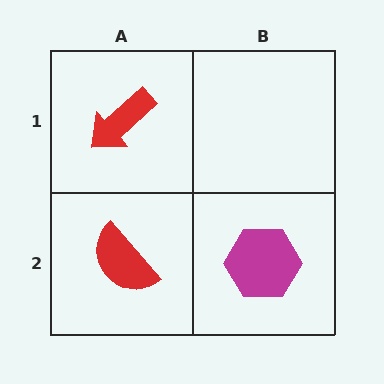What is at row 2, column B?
A magenta hexagon.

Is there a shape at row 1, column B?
No, that cell is empty.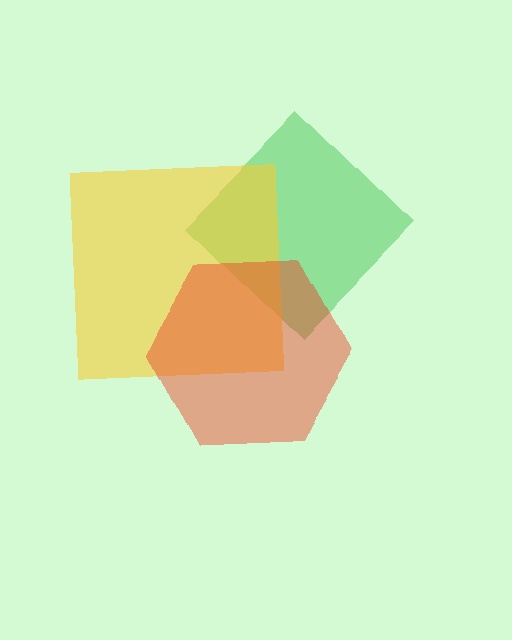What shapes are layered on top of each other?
The layered shapes are: a green diamond, a yellow square, a red hexagon.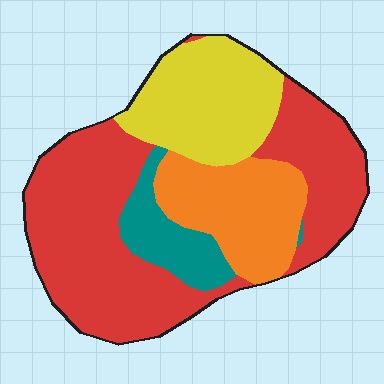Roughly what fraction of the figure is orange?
Orange covers around 20% of the figure.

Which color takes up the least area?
Teal, at roughly 10%.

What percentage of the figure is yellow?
Yellow covers around 20% of the figure.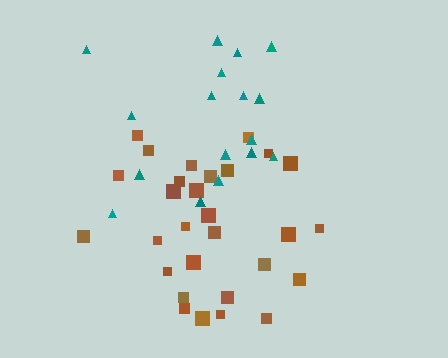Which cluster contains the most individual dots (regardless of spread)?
Brown (29).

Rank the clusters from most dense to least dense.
brown, teal.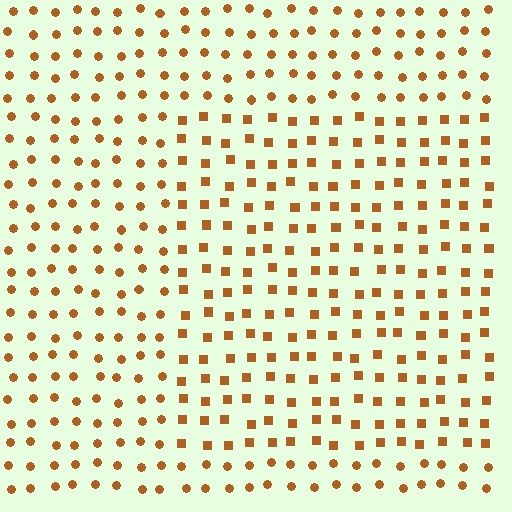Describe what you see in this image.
The image is filled with small brown elements arranged in a uniform grid. A rectangle-shaped region contains squares, while the surrounding area contains circles. The boundary is defined purely by the change in element shape.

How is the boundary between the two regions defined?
The boundary is defined by a change in element shape: squares inside vs. circles outside. All elements share the same color and spacing.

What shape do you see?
I see a rectangle.